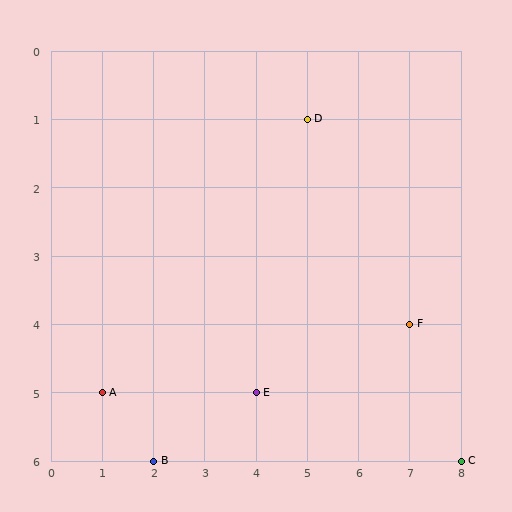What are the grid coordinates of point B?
Point B is at grid coordinates (2, 6).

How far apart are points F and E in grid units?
Points F and E are 3 columns and 1 row apart (about 3.2 grid units diagonally).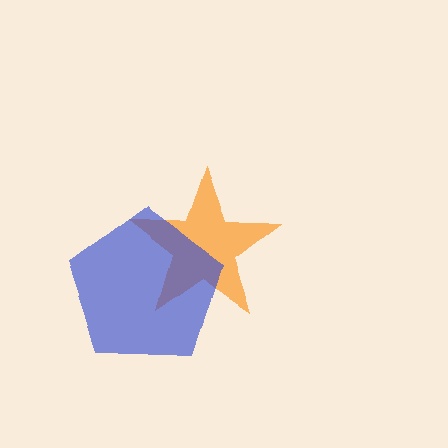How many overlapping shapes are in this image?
There are 2 overlapping shapes in the image.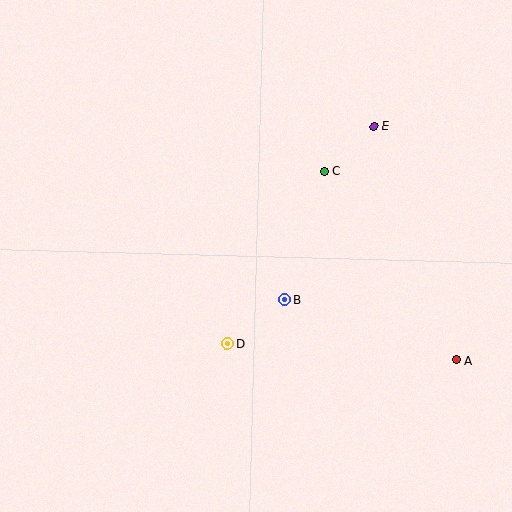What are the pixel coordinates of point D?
Point D is at (227, 344).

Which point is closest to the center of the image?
Point B at (285, 300) is closest to the center.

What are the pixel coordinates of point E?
Point E is at (374, 126).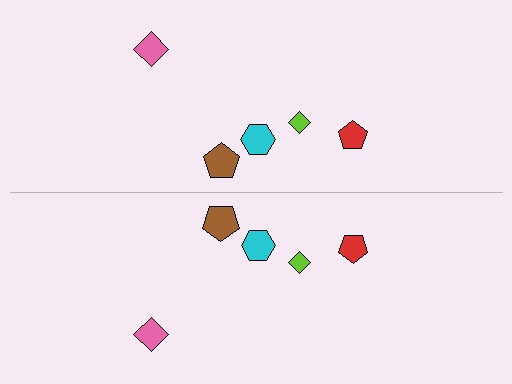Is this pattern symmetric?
Yes, this pattern has bilateral (reflection) symmetry.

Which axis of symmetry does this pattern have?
The pattern has a horizontal axis of symmetry running through the center of the image.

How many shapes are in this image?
There are 10 shapes in this image.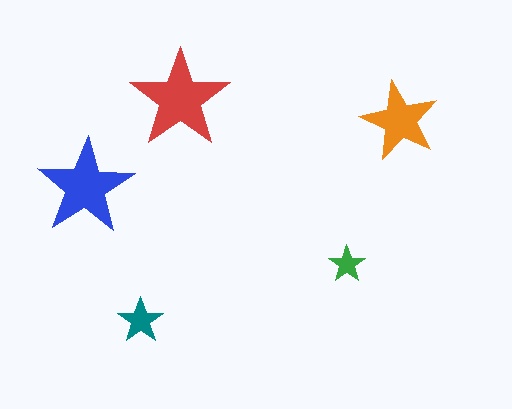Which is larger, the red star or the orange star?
The red one.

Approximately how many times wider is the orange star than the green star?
About 2 times wider.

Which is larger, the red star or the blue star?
The red one.